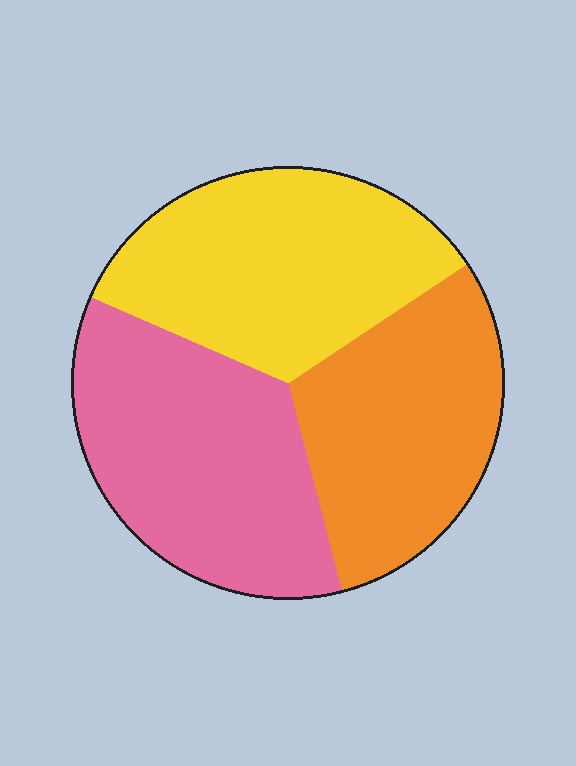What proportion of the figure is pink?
Pink covers roughly 35% of the figure.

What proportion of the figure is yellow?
Yellow takes up about one third (1/3) of the figure.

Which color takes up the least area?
Orange, at roughly 30%.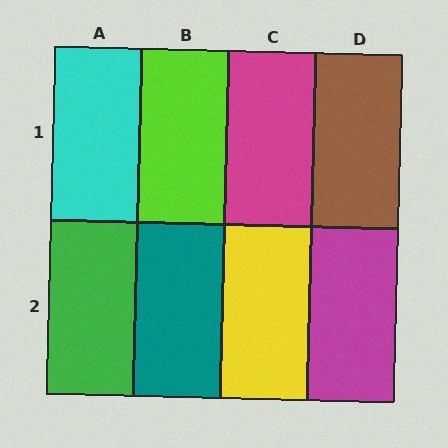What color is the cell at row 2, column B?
Teal.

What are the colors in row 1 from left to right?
Cyan, lime, magenta, brown.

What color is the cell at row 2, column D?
Magenta.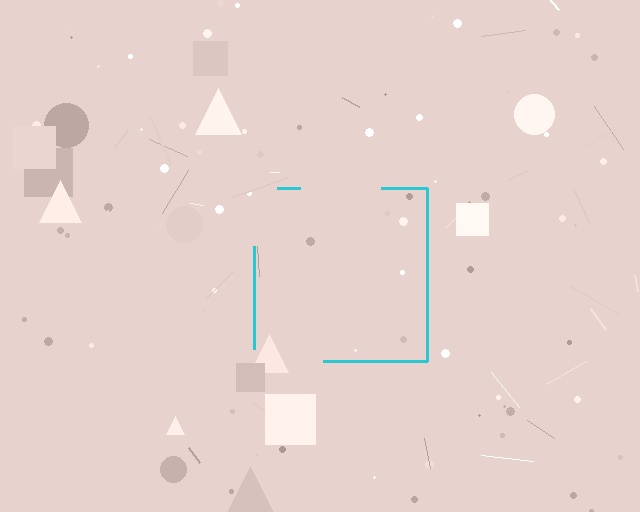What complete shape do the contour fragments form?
The contour fragments form a square.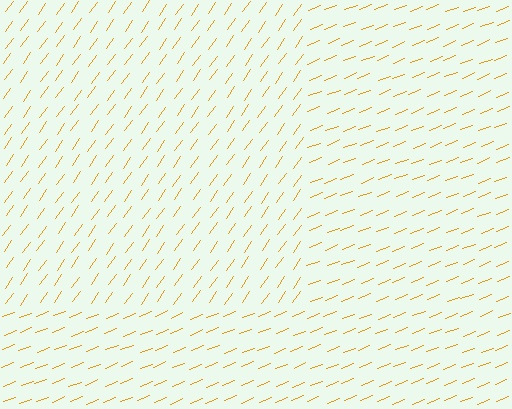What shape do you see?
I see a rectangle.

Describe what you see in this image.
The image is filled with small orange line segments. A rectangle region in the image has lines oriented differently from the surrounding lines, creating a visible texture boundary.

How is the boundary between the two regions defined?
The boundary is defined purely by a change in line orientation (approximately 34 degrees difference). All lines are the same color and thickness.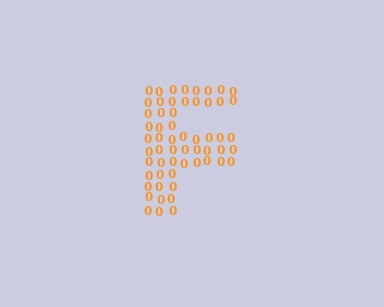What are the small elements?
The small elements are digit 0's.